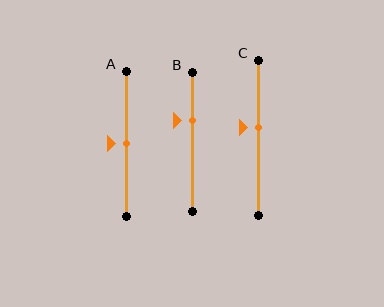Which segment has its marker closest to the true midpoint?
Segment A has its marker closest to the true midpoint.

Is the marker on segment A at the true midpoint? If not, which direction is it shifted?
Yes, the marker on segment A is at the true midpoint.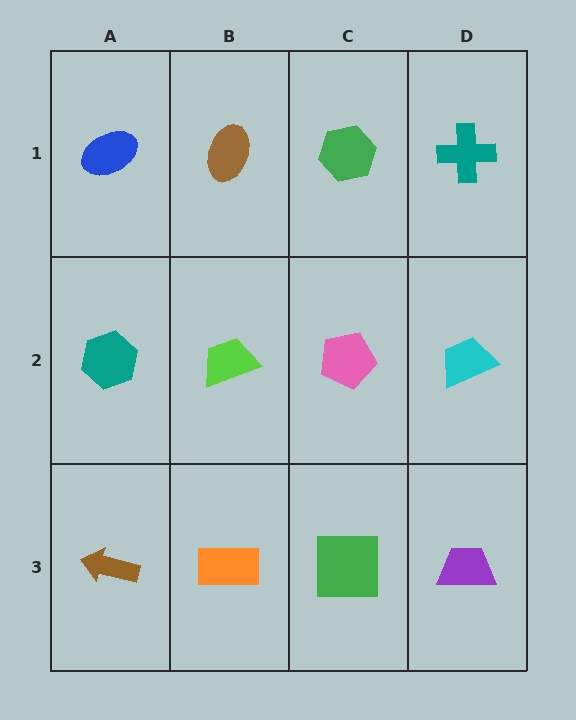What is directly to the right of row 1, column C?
A teal cross.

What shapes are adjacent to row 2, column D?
A teal cross (row 1, column D), a purple trapezoid (row 3, column D), a pink pentagon (row 2, column C).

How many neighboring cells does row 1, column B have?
3.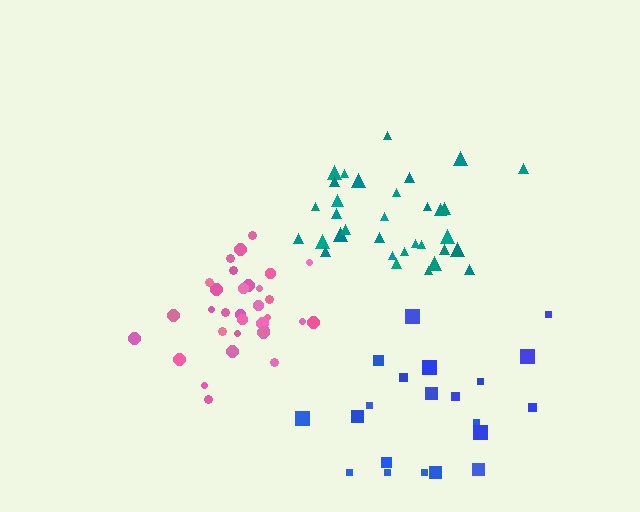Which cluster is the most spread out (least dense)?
Blue.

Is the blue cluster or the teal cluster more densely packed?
Teal.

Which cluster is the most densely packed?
Pink.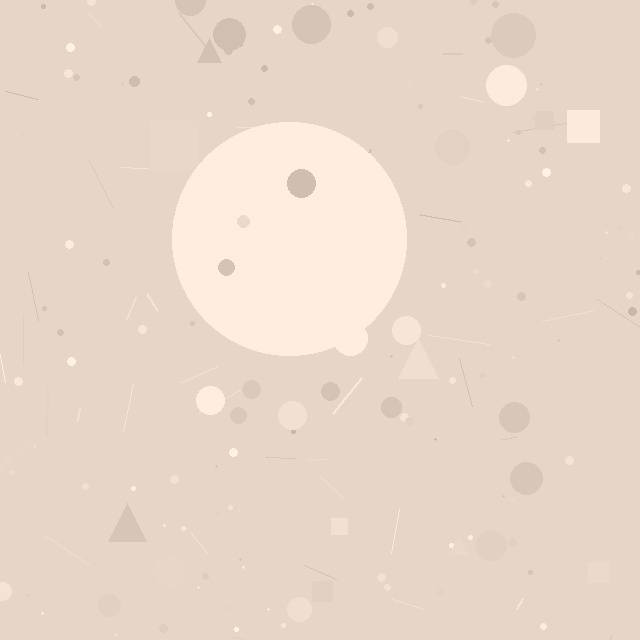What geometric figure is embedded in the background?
A circle is embedded in the background.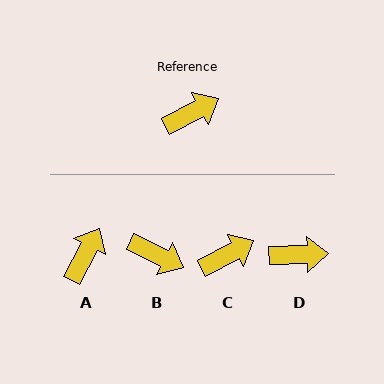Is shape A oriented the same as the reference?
No, it is off by about 35 degrees.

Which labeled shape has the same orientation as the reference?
C.